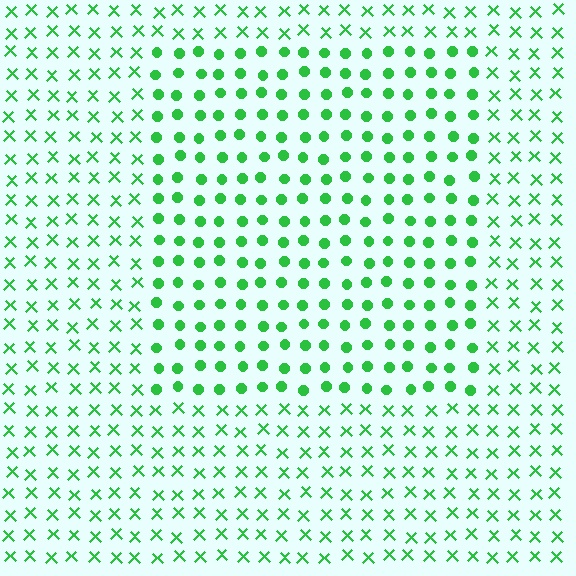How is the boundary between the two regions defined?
The boundary is defined by a change in element shape: circles inside vs. X marks outside. All elements share the same color and spacing.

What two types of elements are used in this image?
The image uses circles inside the rectangle region and X marks outside it.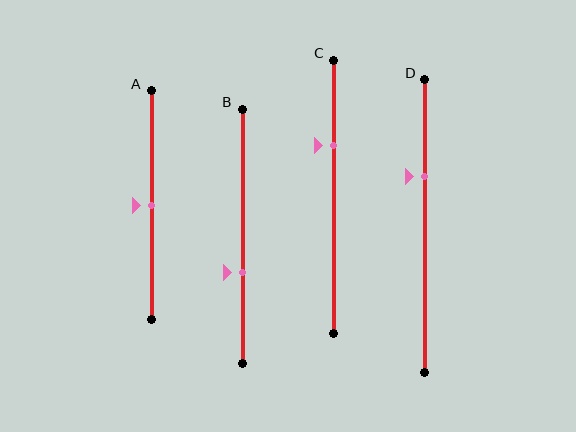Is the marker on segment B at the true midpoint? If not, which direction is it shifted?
No, the marker on segment B is shifted downward by about 14% of the segment length.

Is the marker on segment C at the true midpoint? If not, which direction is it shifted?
No, the marker on segment C is shifted upward by about 19% of the segment length.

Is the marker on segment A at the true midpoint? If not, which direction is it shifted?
Yes, the marker on segment A is at the true midpoint.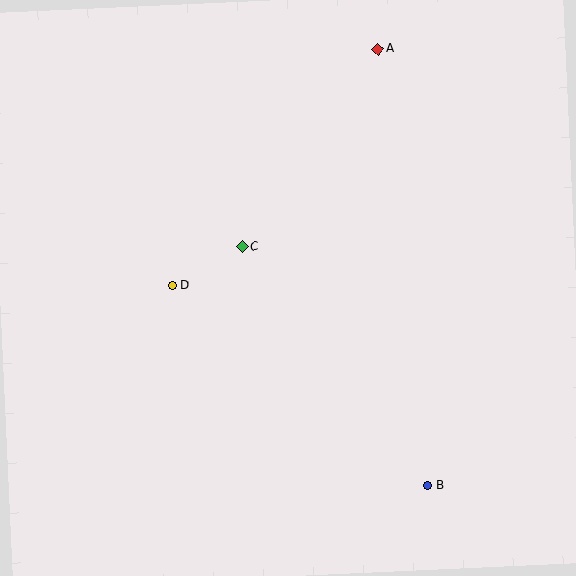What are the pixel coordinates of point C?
Point C is at (242, 247).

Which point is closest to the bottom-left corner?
Point D is closest to the bottom-left corner.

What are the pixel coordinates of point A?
Point A is at (378, 49).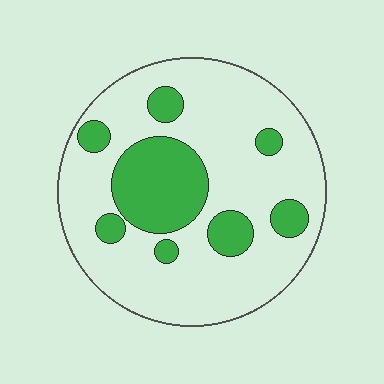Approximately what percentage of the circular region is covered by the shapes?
Approximately 25%.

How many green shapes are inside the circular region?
8.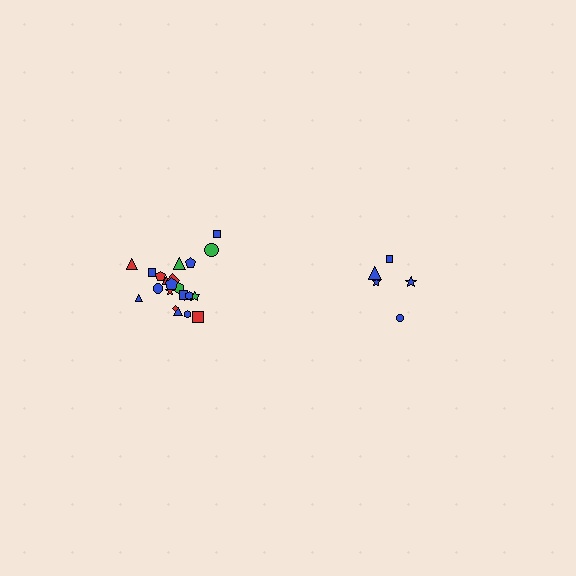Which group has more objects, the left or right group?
The left group.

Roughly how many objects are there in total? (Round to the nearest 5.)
Roughly 25 objects in total.